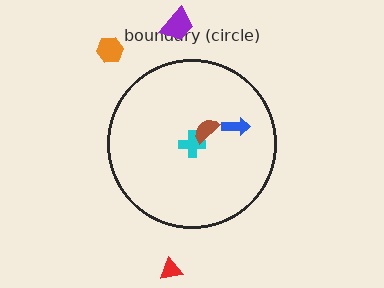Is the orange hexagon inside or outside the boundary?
Outside.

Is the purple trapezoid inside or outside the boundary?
Outside.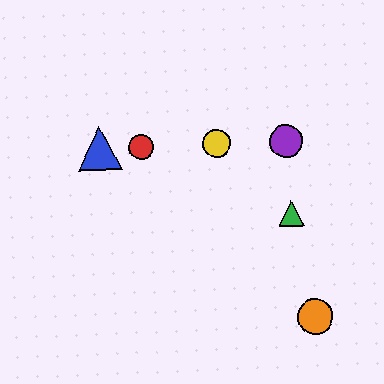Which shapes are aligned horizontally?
The red circle, the blue triangle, the yellow circle, the purple circle are aligned horizontally.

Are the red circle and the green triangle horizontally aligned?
No, the red circle is at y≈147 and the green triangle is at y≈213.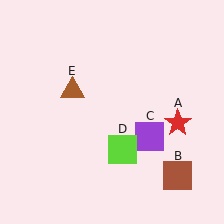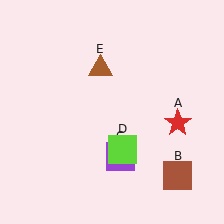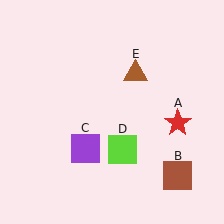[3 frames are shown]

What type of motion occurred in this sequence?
The purple square (object C), brown triangle (object E) rotated clockwise around the center of the scene.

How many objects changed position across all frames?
2 objects changed position: purple square (object C), brown triangle (object E).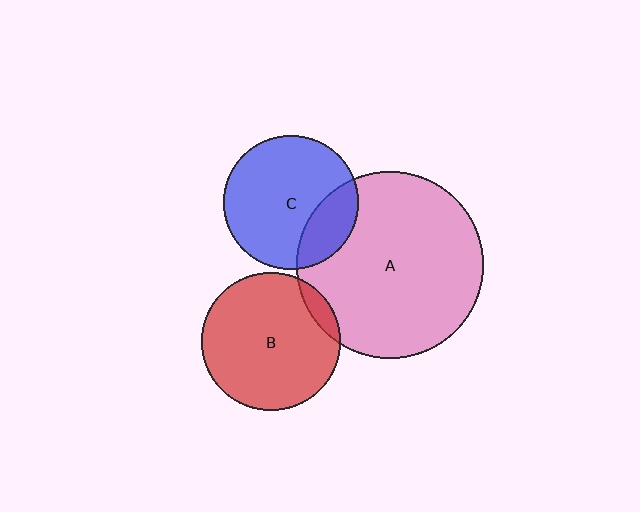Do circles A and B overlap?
Yes.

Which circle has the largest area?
Circle A (pink).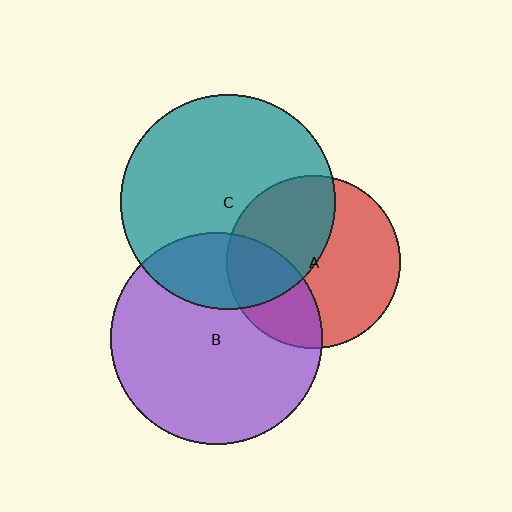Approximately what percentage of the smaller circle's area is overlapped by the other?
Approximately 45%.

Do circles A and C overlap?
Yes.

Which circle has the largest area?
Circle C (teal).